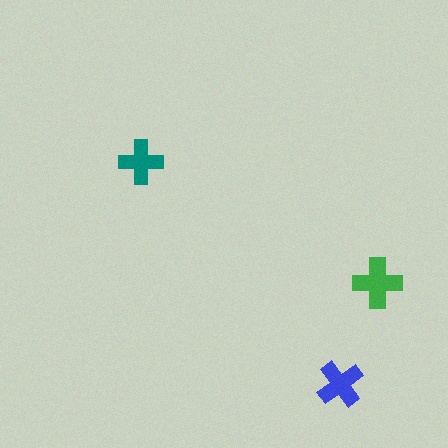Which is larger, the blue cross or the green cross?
The green one.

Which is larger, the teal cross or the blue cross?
The blue one.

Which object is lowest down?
The blue cross is bottommost.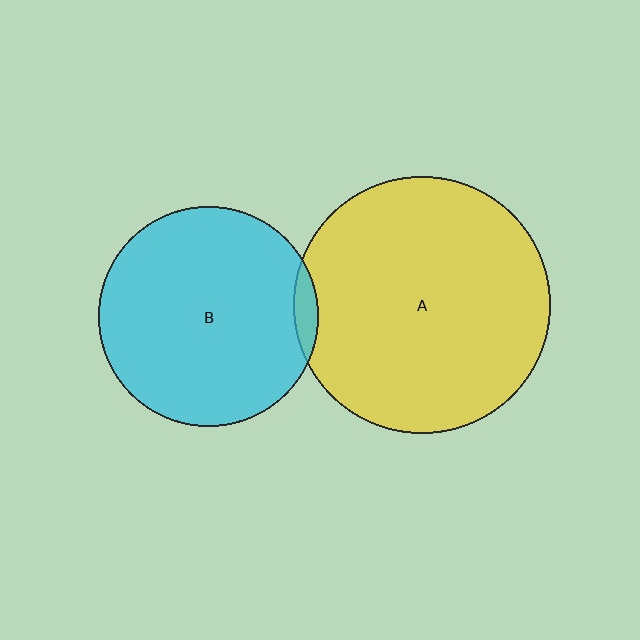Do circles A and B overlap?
Yes.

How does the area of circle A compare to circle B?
Approximately 1.4 times.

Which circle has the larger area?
Circle A (yellow).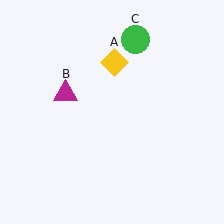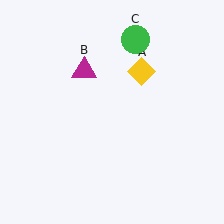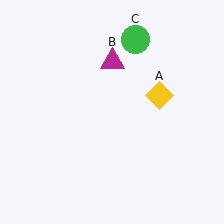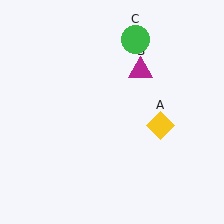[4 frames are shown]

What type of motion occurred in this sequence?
The yellow diamond (object A), magenta triangle (object B) rotated clockwise around the center of the scene.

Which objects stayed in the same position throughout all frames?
Green circle (object C) remained stationary.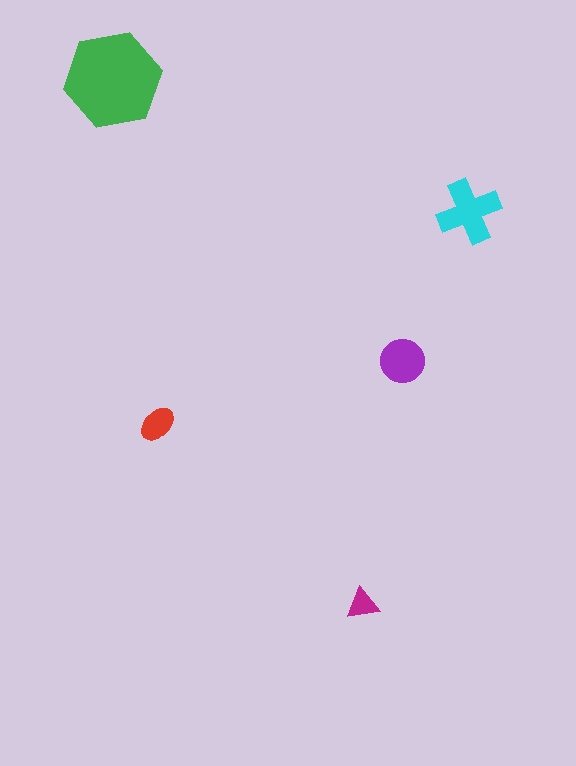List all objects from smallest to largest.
The magenta triangle, the red ellipse, the purple circle, the cyan cross, the green hexagon.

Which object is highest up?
The green hexagon is topmost.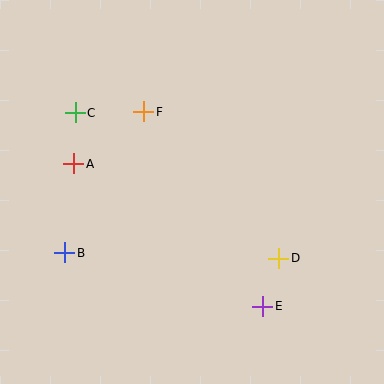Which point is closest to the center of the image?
Point F at (144, 112) is closest to the center.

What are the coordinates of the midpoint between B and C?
The midpoint between B and C is at (70, 183).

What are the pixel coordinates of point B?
Point B is at (65, 253).